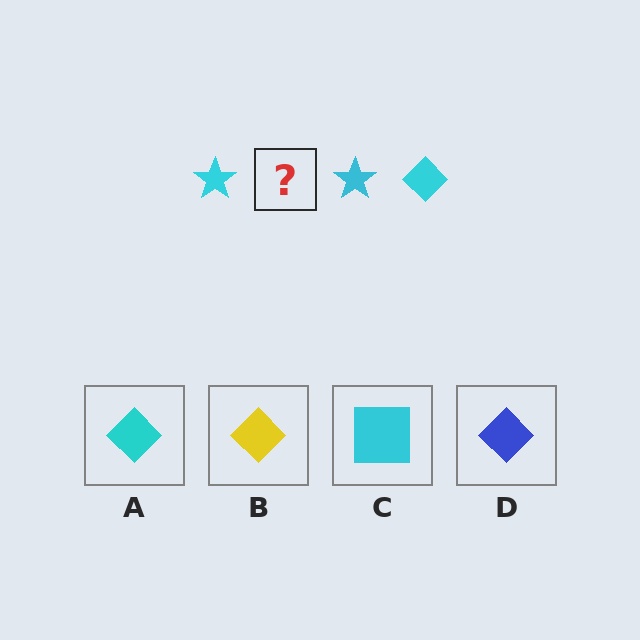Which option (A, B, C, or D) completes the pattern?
A.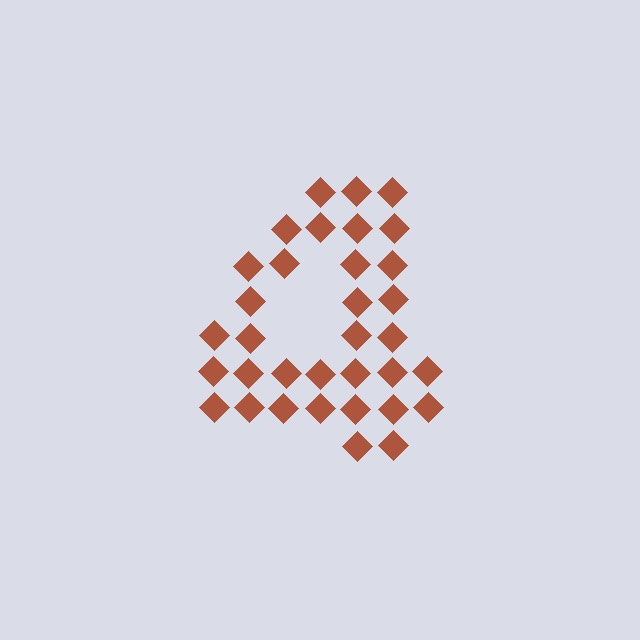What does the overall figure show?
The overall figure shows the digit 4.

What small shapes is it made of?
It is made of small diamonds.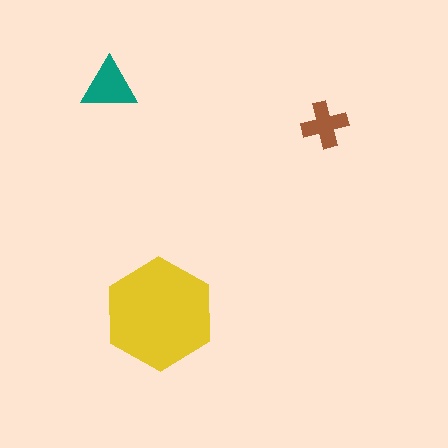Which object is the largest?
The yellow hexagon.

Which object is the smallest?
The brown cross.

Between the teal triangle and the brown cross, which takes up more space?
The teal triangle.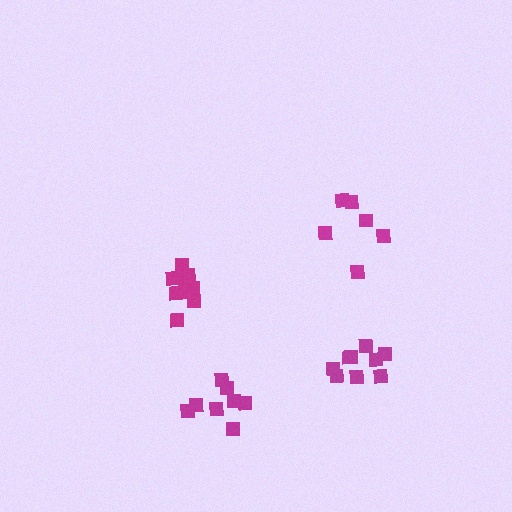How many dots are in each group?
Group 1: 9 dots, Group 2: 8 dots, Group 3: 11 dots, Group 4: 6 dots (34 total).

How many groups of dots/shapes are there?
There are 4 groups.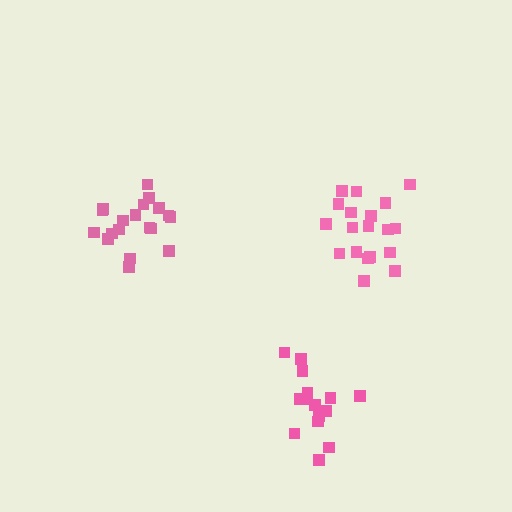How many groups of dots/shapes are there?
There are 3 groups.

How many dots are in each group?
Group 1: 15 dots, Group 2: 19 dots, Group 3: 19 dots (53 total).